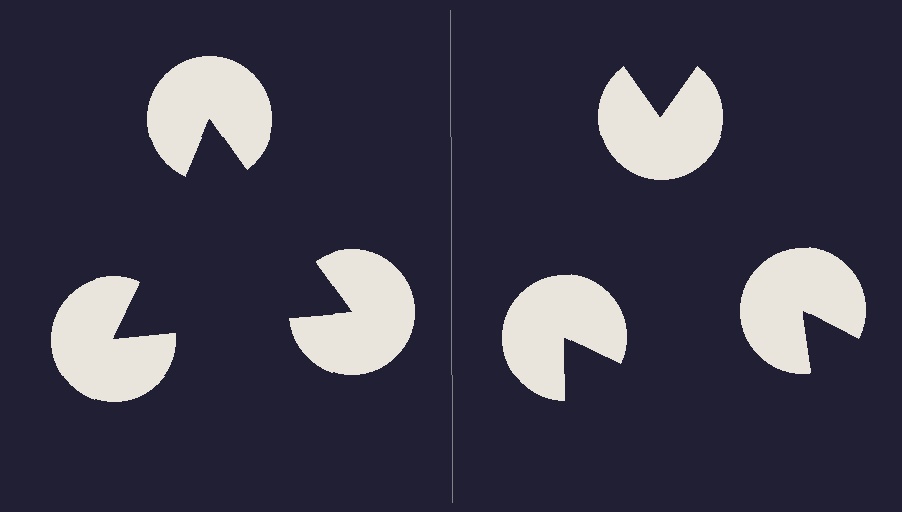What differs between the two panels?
The pac-man discs are positioned identically on both sides; only the wedge orientations differ. On the left they align to a triangle; on the right they are misaligned.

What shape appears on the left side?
An illusory triangle.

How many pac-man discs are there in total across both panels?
6 — 3 on each side.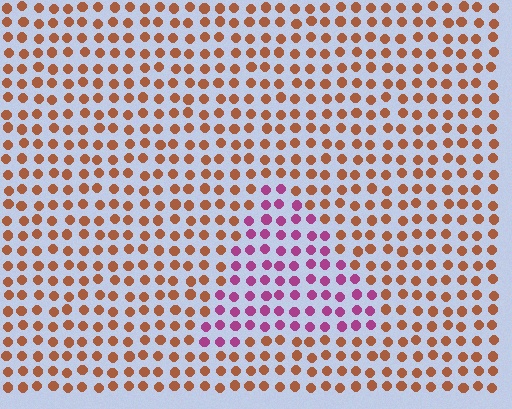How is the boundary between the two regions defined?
The boundary is defined purely by a slight shift in hue (about 61 degrees). Spacing, size, and orientation are identical on both sides.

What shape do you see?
I see a triangle.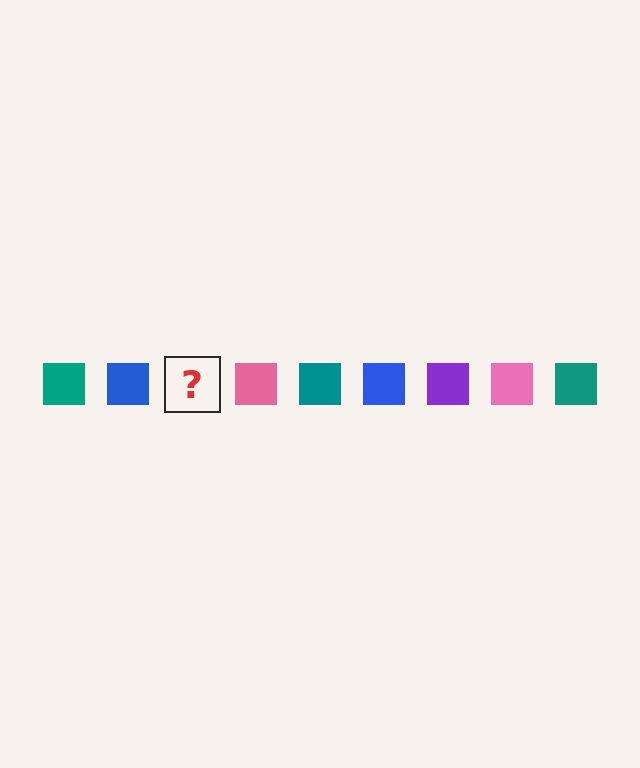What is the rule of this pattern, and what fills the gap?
The rule is that the pattern cycles through teal, blue, purple, pink squares. The gap should be filled with a purple square.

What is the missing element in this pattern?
The missing element is a purple square.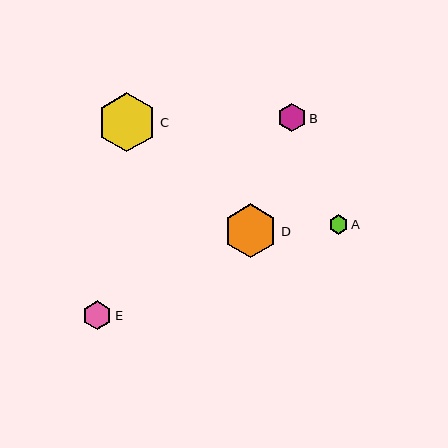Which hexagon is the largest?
Hexagon C is the largest with a size of approximately 59 pixels.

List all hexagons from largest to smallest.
From largest to smallest: C, D, E, B, A.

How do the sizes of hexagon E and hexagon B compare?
Hexagon E and hexagon B are approximately the same size.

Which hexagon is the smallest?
Hexagon A is the smallest with a size of approximately 19 pixels.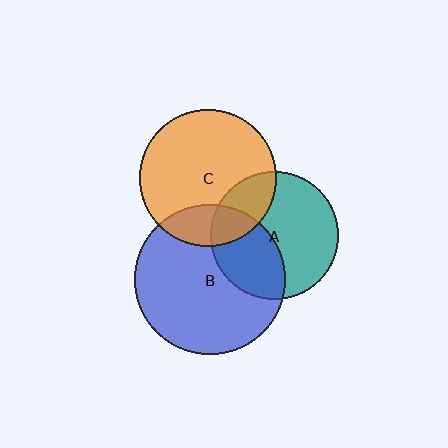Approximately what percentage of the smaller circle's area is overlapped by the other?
Approximately 20%.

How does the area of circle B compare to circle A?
Approximately 1.4 times.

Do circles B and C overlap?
Yes.